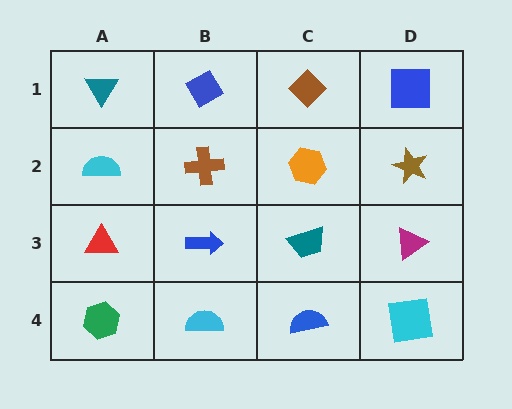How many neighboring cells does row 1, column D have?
2.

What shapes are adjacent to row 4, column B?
A blue arrow (row 3, column B), a green hexagon (row 4, column A), a blue semicircle (row 4, column C).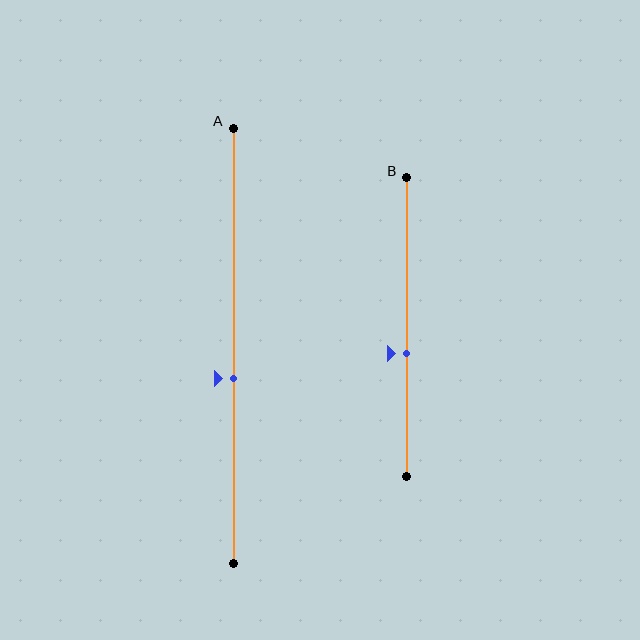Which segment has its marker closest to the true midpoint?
Segment A has its marker closest to the true midpoint.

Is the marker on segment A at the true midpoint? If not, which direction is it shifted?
No, the marker on segment A is shifted downward by about 8% of the segment length.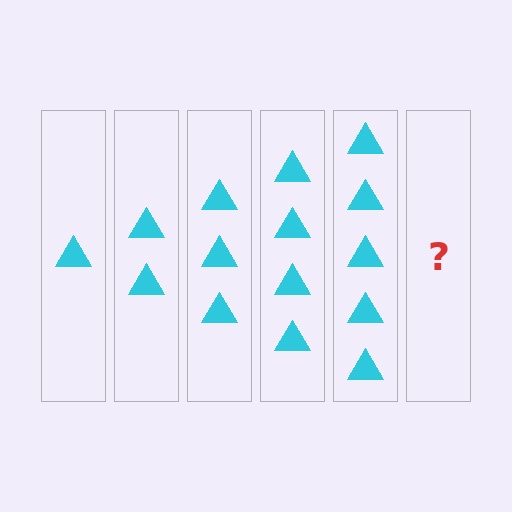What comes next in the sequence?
The next element should be 6 triangles.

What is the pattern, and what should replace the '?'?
The pattern is that each step adds one more triangle. The '?' should be 6 triangles.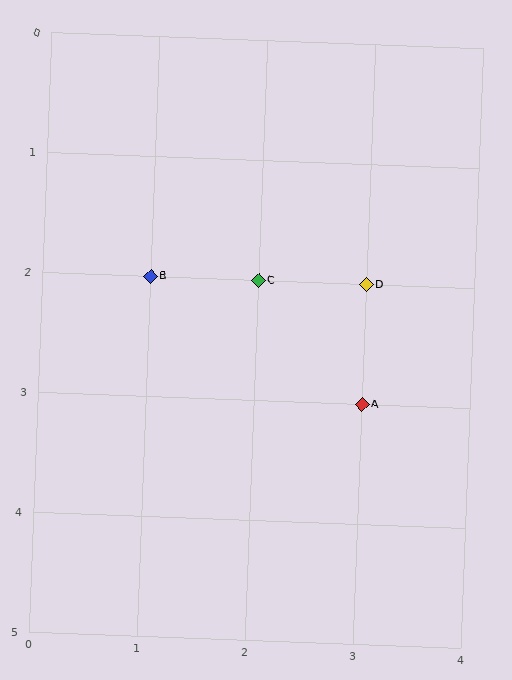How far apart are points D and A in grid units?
Points D and A are 1 row apart.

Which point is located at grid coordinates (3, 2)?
Point D is at (3, 2).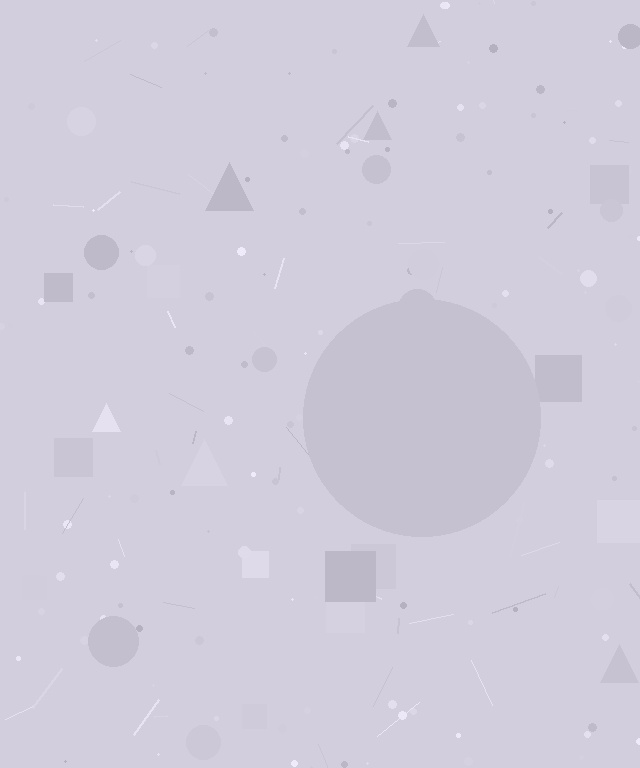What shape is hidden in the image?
A circle is hidden in the image.